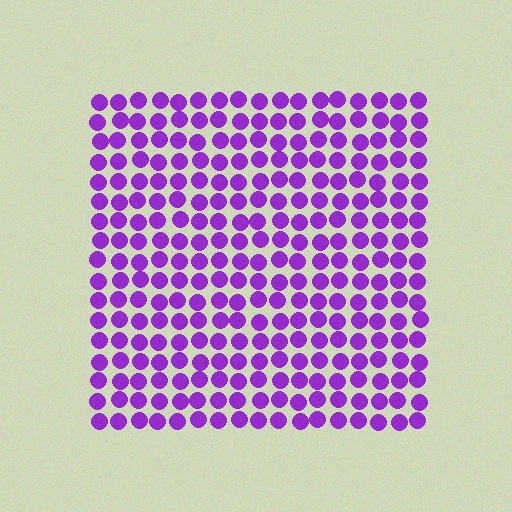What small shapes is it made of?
It is made of small circles.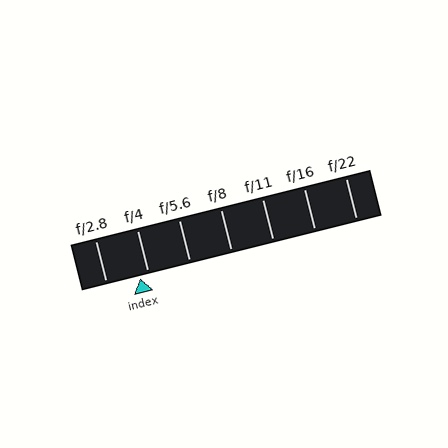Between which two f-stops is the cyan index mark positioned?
The index mark is between f/2.8 and f/4.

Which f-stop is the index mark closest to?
The index mark is closest to f/4.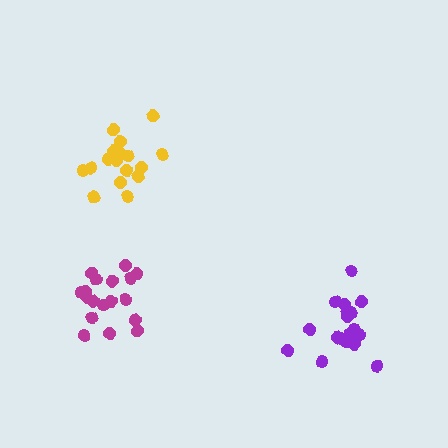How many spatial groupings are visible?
There are 3 spatial groupings.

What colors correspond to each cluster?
The clusters are colored: yellow, purple, magenta.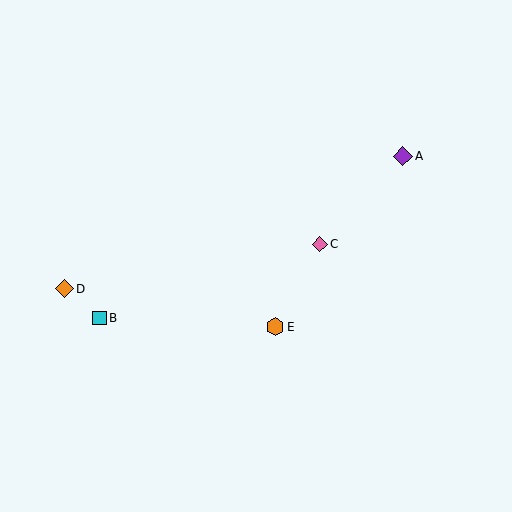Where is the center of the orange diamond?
The center of the orange diamond is at (64, 289).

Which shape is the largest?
The purple diamond (labeled A) is the largest.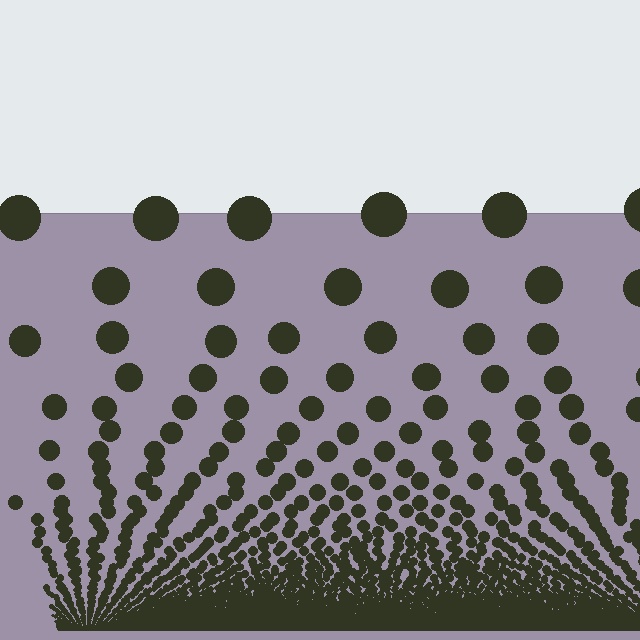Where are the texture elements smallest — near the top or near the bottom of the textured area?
Near the bottom.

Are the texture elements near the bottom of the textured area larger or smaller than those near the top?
Smaller. The gradient is inverted — elements near the bottom are smaller and denser.